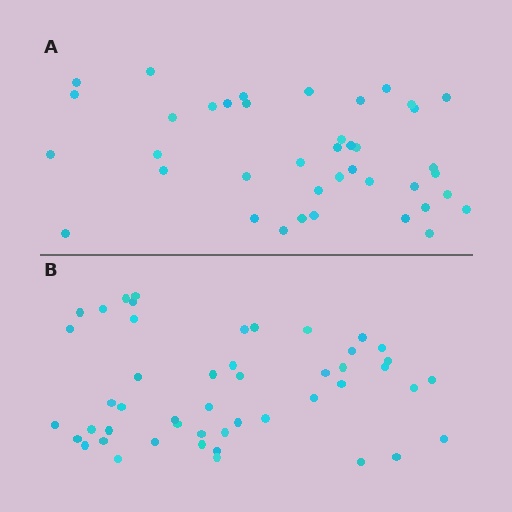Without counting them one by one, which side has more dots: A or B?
Region B (the bottom region) has more dots.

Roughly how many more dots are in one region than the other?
Region B has roughly 8 or so more dots than region A.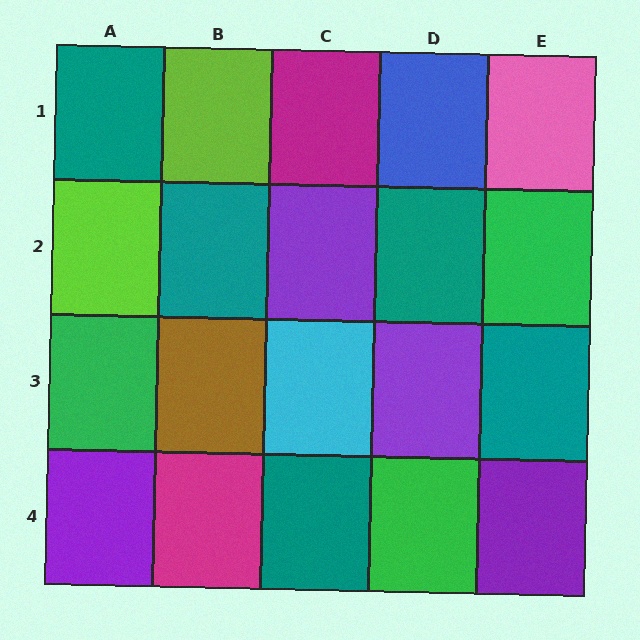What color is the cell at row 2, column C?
Purple.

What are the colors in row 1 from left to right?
Teal, lime, magenta, blue, pink.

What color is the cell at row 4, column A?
Purple.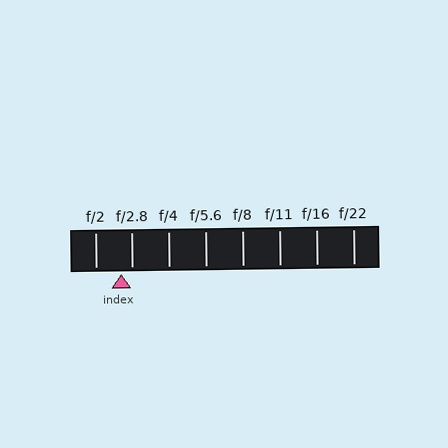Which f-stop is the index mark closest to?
The index mark is closest to f/2.8.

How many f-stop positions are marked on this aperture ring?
There are 8 f-stop positions marked.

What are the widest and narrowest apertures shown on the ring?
The widest aperture shown is f/2 and the narrowest is f/22.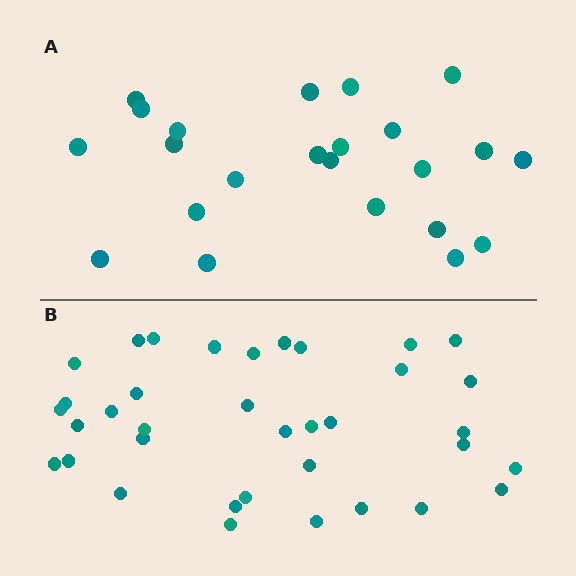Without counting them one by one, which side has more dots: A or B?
Region B (the bottom region) has more dots.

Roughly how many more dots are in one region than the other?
Region B has approximately 15 more dots than region A.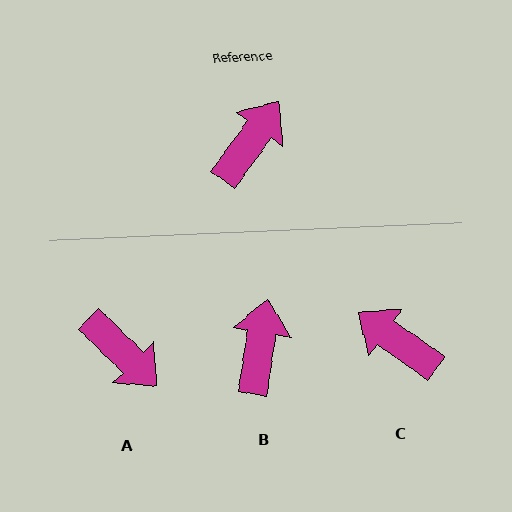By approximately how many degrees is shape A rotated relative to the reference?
Approximately 98 degrees clockwise.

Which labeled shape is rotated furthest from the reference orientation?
A, about 98 degrees away.